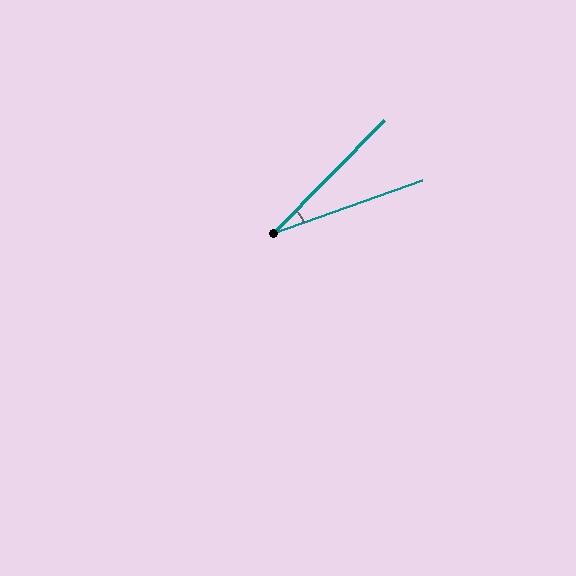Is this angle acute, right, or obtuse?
It is acute.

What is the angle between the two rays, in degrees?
Approximately 26 degrees.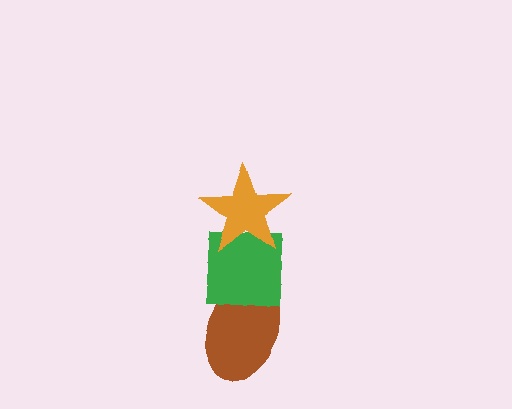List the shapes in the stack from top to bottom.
From top to bottom: the orange star, the green square, the brown ellipse.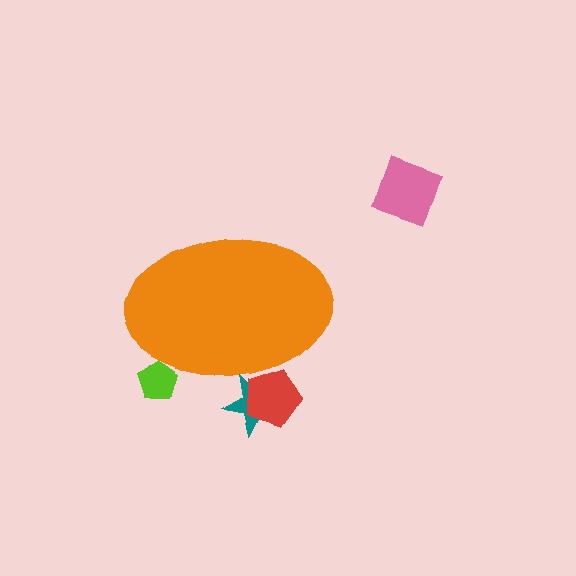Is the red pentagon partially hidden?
Yes, the red pentagon is partially hidden behind the orange ellipse.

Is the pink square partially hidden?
No, the pink square is fully visible.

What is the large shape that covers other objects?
An orange ellipse.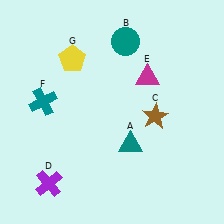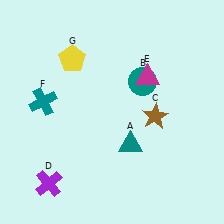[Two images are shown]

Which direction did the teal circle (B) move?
The teal circle (B) moved down.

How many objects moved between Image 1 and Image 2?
1 object moved between the two images.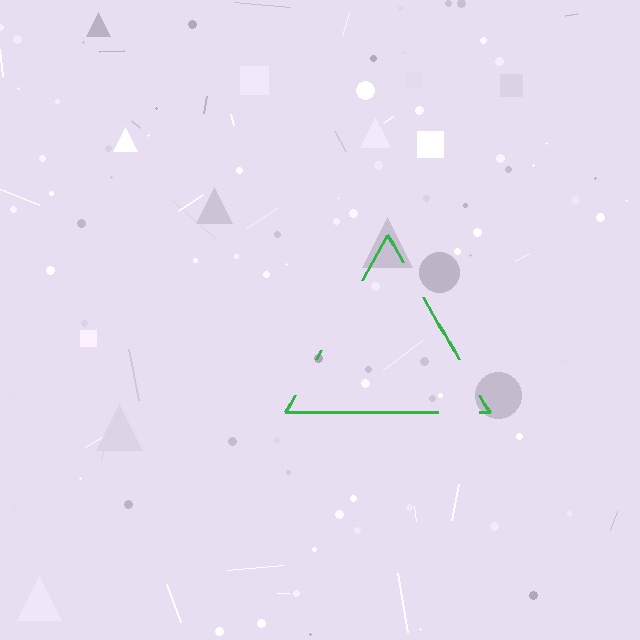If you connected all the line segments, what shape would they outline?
They would outline a triangle.